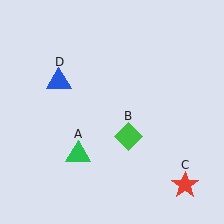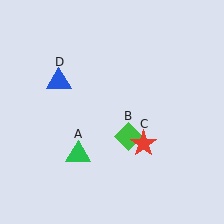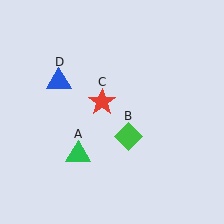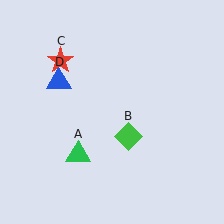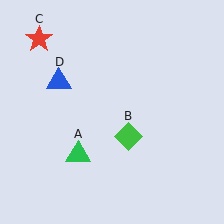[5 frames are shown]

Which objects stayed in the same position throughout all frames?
Green triangle (object A) and green diamond (object B) and blue triangle (object D) remained stationary.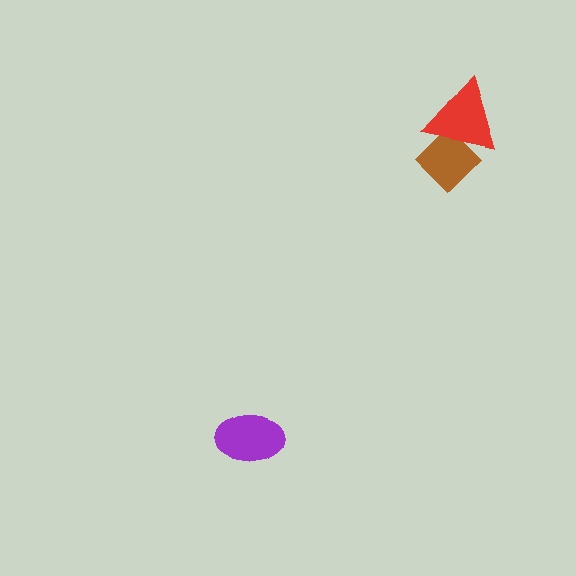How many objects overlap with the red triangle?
1 object overlaps with the red triangle.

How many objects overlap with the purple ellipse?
0 objects overlap with the purple ellipse.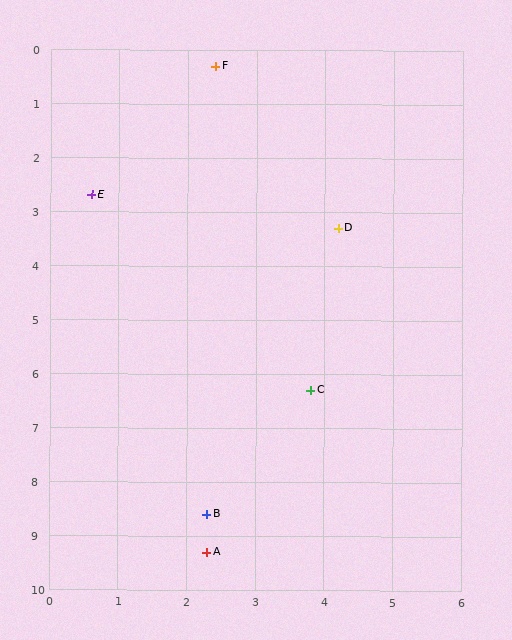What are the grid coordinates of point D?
Point D is at approximately (4.2, 3.3).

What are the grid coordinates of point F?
Point F is at approximately (2.4, 0.3).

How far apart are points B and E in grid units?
Points B and E are about 6.1 grid units apart.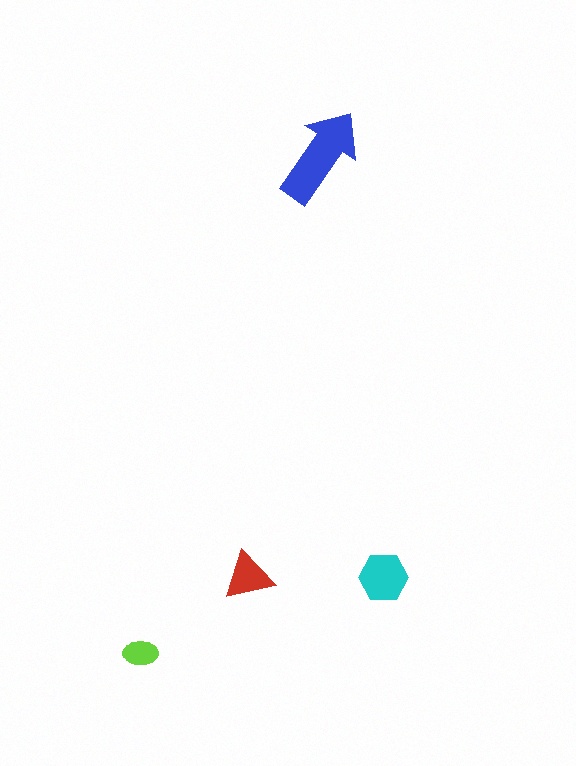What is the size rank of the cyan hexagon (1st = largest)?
2nd.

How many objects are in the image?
There are 4 objects in the image.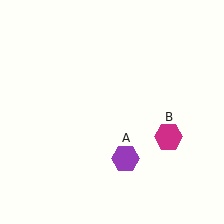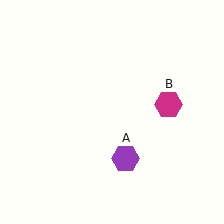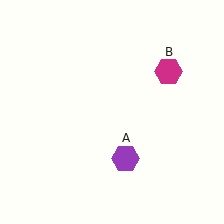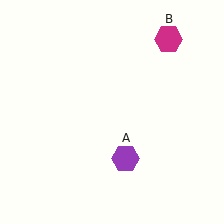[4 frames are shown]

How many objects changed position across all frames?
1 object changed position: magenta hexagon (object B).